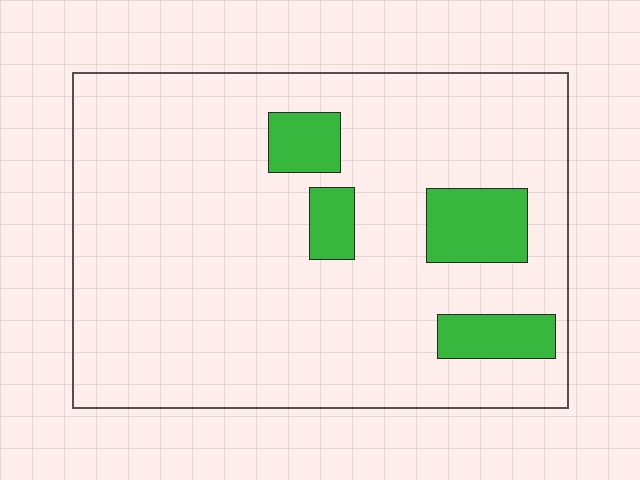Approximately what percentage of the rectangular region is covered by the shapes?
Approximately 10%.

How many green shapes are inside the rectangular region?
4.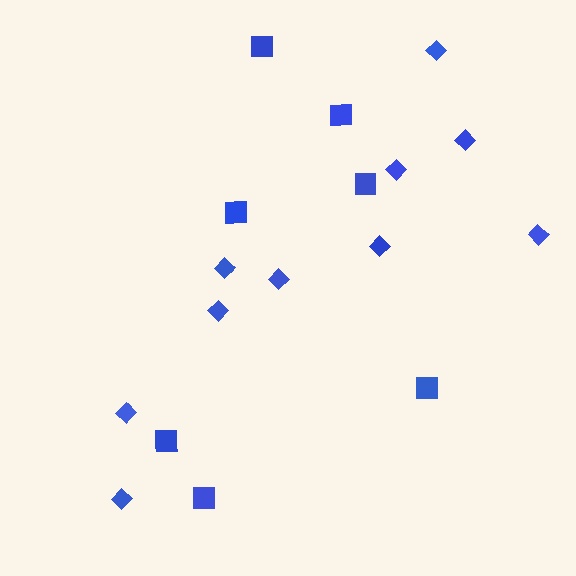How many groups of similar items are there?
There are 2 groups: one group of diamonds (10) and one group of squares (7).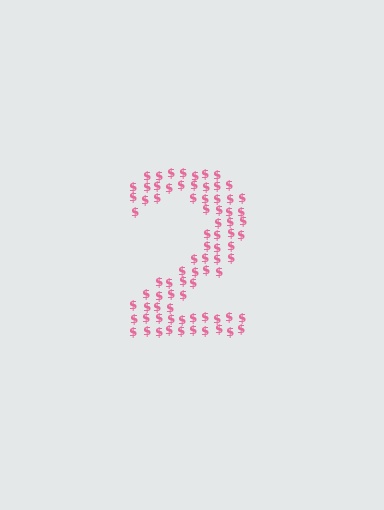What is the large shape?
The large shape is the digit 2.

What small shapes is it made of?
It is made of small dollar signs.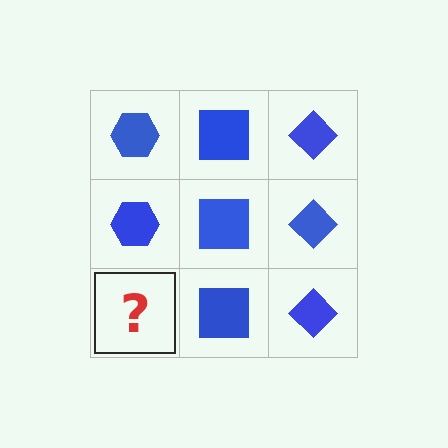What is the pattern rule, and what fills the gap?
The rule is that each column has a consistent shape. The gap should be filled with a blue hexagon.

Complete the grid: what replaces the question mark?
The question mark should be replaced with a blue hexagon.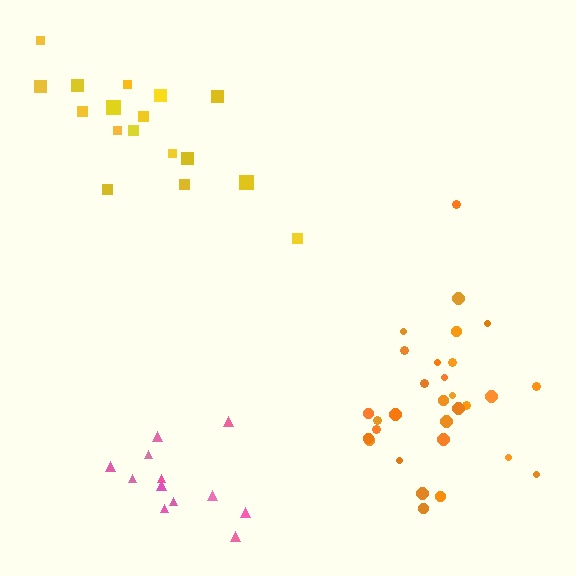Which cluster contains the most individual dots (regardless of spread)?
Orange (30).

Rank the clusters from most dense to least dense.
orange, pink, yellow.